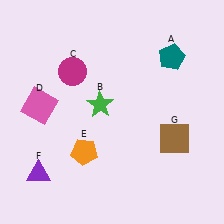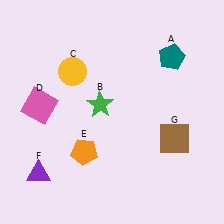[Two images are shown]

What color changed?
The circle (C) changed from magenta in Image 1 to yellow in Image 2.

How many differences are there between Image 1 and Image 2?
There is 1 difference between the two images.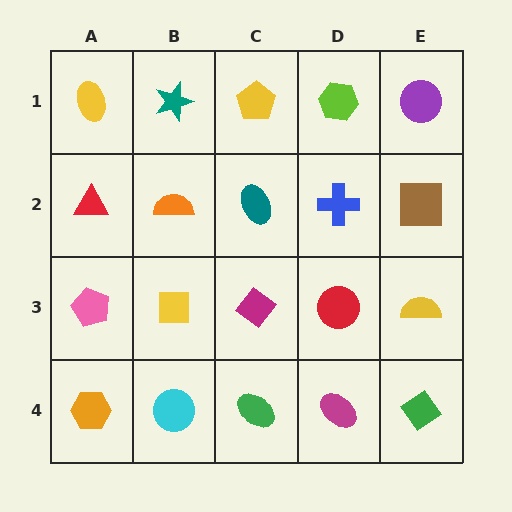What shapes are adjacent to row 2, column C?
A yellow pentagon (row 1, column C), a magenta diamond (row 3, column C), an orange semicircle (row 2, column B), a blue cross (row 2, column D).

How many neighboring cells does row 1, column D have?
3.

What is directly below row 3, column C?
A green ellipse.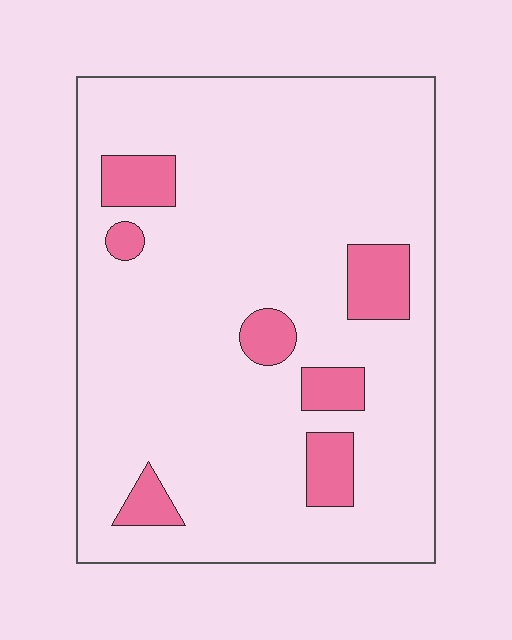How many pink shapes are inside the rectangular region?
7.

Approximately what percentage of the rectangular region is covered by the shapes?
Approximately 10%.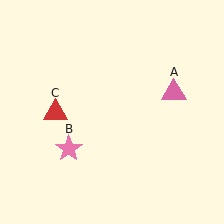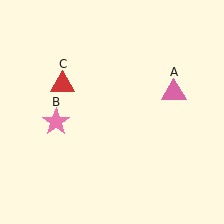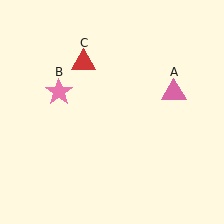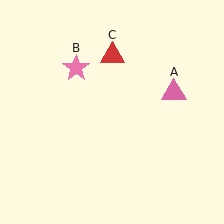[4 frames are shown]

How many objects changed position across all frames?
2 objects changed position: pink star (object B), red triangle (object C).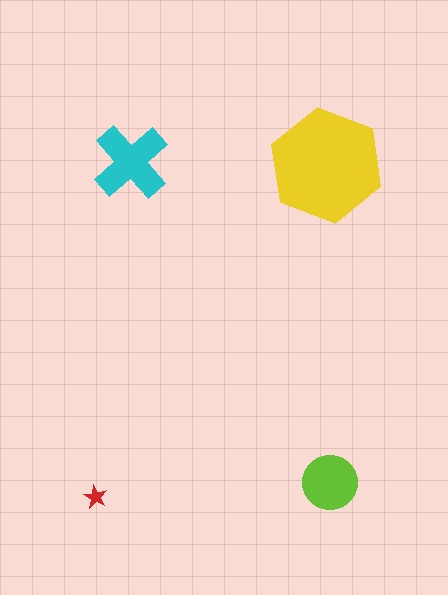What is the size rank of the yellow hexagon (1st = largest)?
1st.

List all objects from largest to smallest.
The yellow hexagon, the cyan cross, the lime circle, the red star.